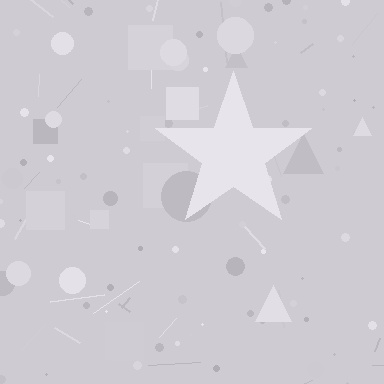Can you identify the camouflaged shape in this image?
The camouflaged shape is a star.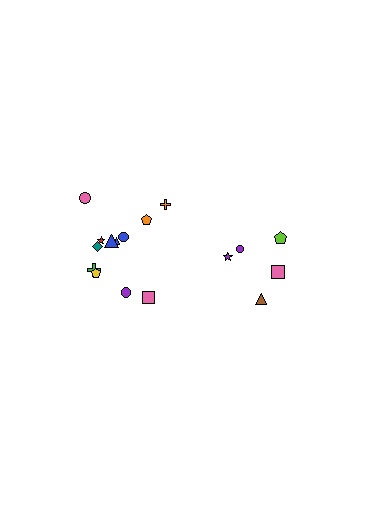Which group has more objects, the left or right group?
The left group.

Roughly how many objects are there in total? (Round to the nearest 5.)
Roughly 15 objects in total.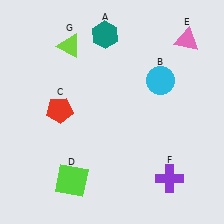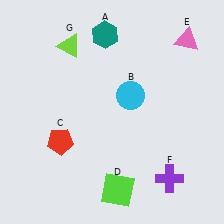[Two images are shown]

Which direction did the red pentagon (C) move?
The red pentagon (C) moved down.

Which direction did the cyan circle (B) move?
The cyan circle (B) moved left.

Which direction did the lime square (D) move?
The lime square (D) moved right.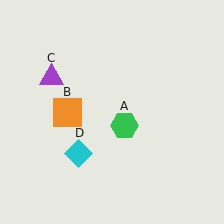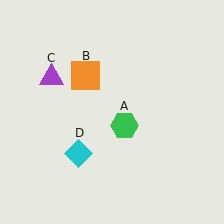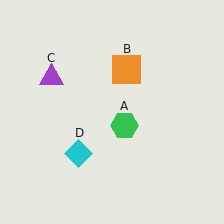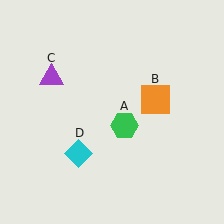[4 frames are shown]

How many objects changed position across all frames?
1 object changed position: orange square (object B).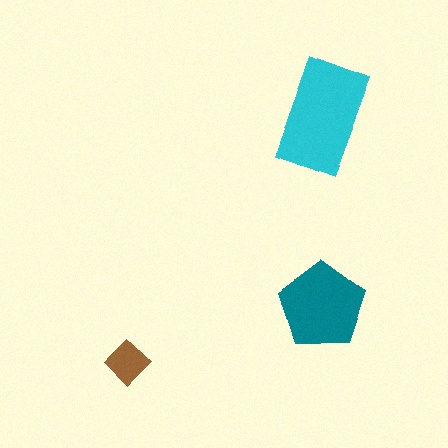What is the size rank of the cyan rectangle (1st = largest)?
1st.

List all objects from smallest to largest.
The brown diamond, the teal pentagon, the cyan rectangle.